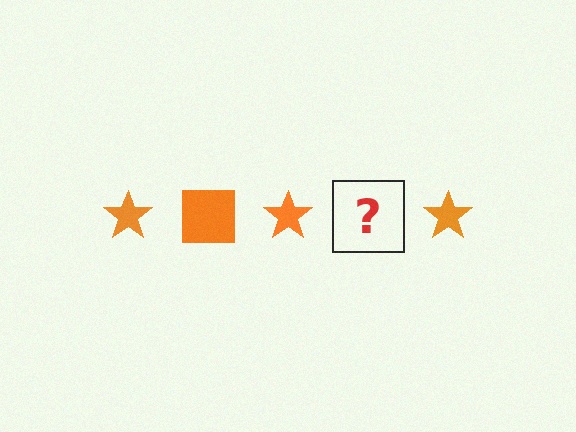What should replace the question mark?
The question mark should be replaced with an orange square.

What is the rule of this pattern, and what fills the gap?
The rule is that the pattern cycles through star, square shapes in orange. The gap should be filled with an orange square.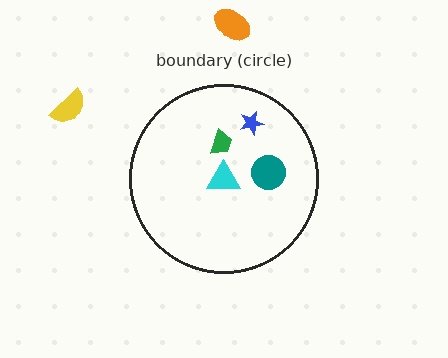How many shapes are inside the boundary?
4 inside, 2 outside.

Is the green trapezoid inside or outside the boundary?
Inside.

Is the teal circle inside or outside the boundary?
Inside.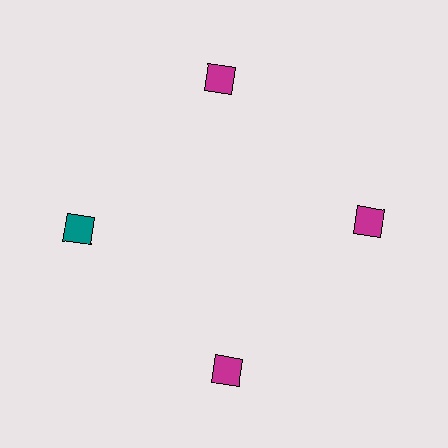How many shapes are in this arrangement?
There are 4 shapes arranged in a ring pattern.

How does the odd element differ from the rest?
It has a different color: teal instead of magenta.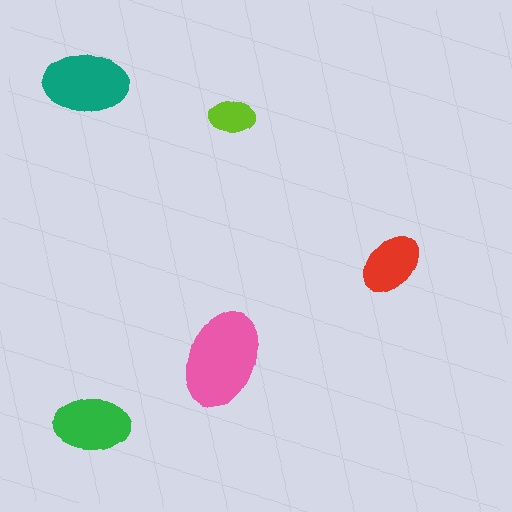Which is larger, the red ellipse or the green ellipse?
The green one.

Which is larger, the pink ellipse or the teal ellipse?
The pink one.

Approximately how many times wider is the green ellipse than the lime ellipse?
About 1.5 times wider.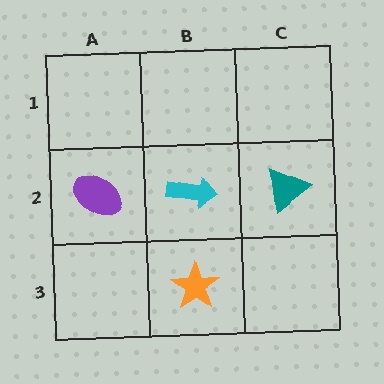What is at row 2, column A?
A purple ellipse.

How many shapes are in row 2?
3 shapes.